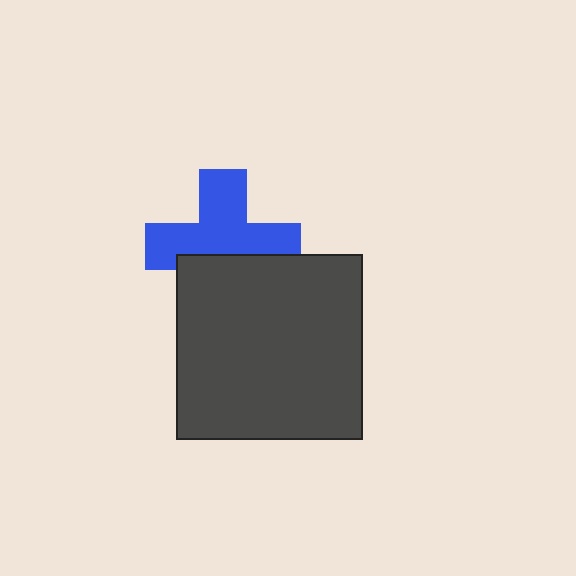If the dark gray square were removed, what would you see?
You would see the complete blue cross.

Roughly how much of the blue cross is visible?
About half of it is visible (roughly 63%).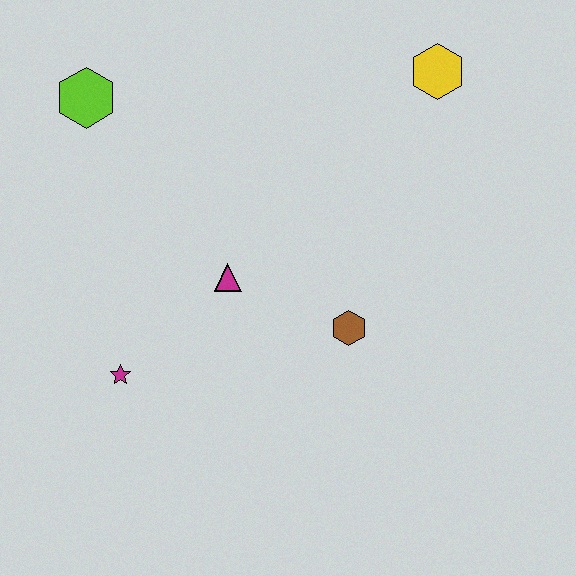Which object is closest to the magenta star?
The magenta triangle is closest to the magenta star.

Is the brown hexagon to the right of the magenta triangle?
Yes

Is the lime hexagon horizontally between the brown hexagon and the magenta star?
No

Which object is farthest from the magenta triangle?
The yellow hexagon is farthest from the magenta triangle.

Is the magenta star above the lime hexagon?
No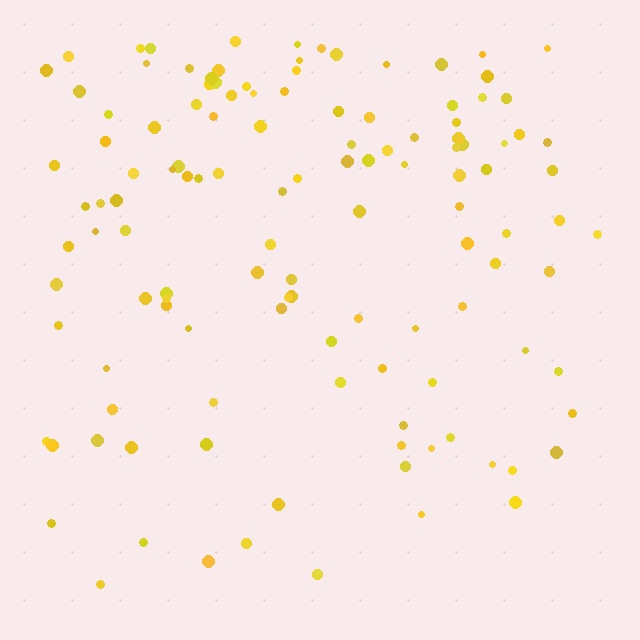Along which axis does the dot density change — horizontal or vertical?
Vertical.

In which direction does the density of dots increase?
From bottom to top, with the top side densest.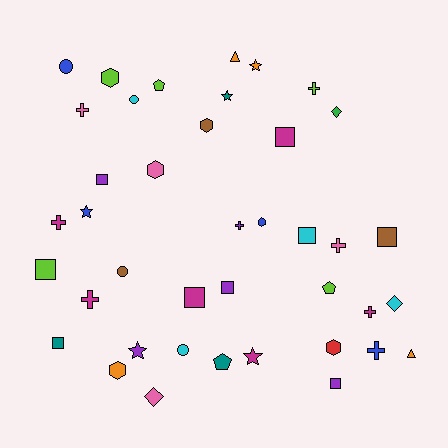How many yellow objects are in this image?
There are no yellow objects.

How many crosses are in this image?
There are 8 crosses.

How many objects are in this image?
There are 40 objects.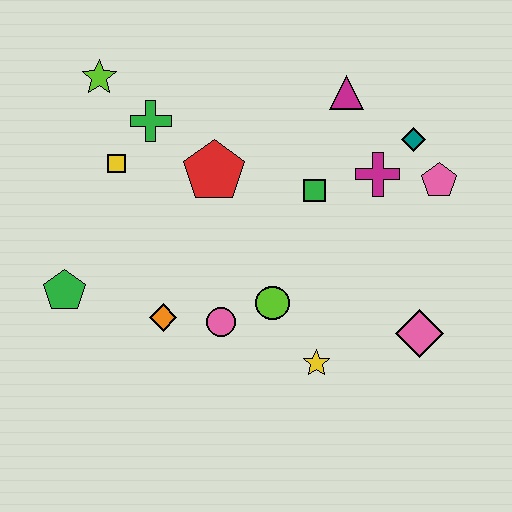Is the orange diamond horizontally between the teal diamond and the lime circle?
No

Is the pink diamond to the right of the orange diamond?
Yes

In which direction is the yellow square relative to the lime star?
The yellow square is below the lime star.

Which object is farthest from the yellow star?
The lime star is farthest from the yellow star.